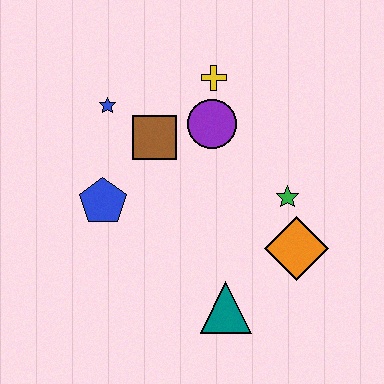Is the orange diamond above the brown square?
No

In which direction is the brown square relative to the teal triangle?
The brown square is above the teal triangle.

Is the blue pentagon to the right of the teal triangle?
No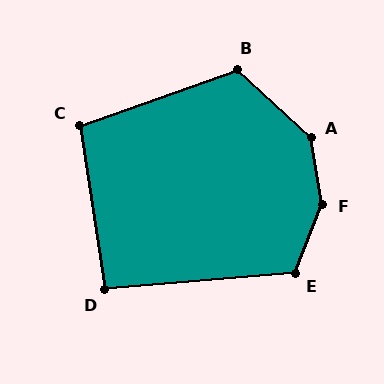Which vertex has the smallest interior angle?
D, at approximately 94 degrees.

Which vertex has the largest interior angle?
F, at approximately 149 degrees.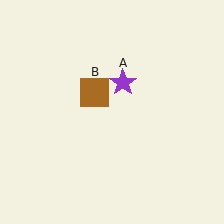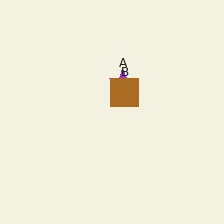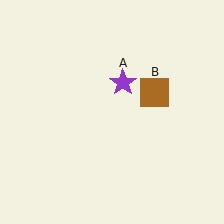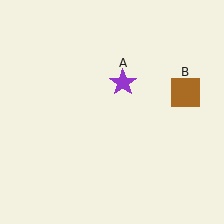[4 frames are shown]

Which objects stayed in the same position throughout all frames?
Purple star (object A) remained stationary.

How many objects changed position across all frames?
1 object changed position: brown square (object B).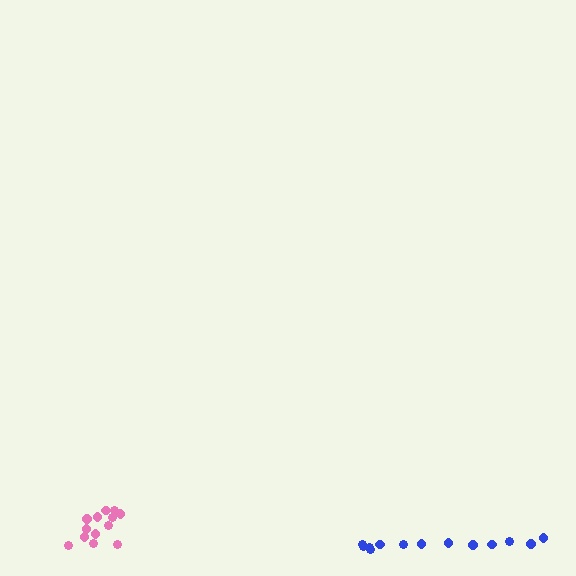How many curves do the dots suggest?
There are 2 distinct paths.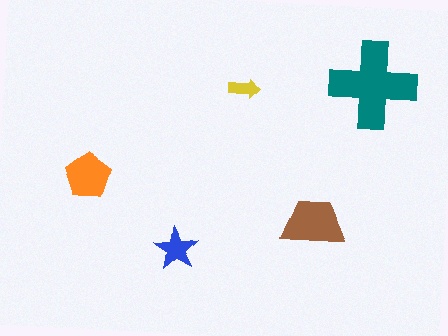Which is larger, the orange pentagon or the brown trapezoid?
The brown trapezoid.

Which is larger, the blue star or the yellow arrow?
The blue star.